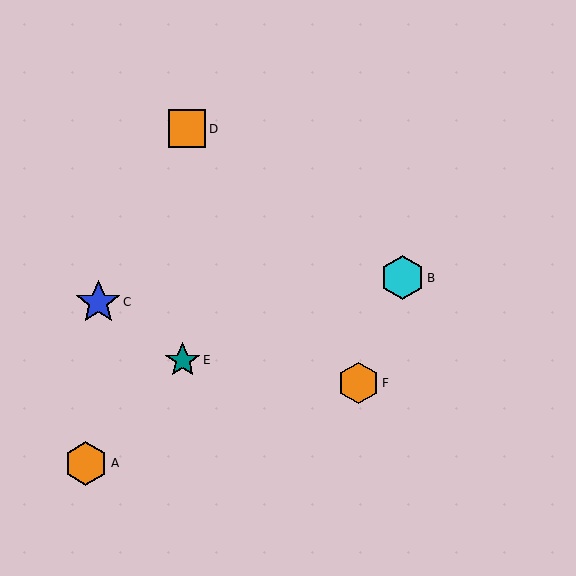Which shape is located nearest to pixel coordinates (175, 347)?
The teal star (labeled E) at (183, 360) is nearest to that location.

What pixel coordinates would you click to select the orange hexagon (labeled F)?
Click at (358, 383) to select the orange hexagon F.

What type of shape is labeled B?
Shape B is a cyan hexagon.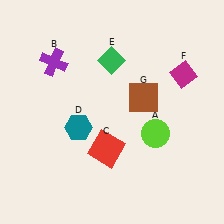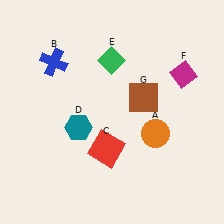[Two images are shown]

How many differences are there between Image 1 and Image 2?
There are 2 differences between the two images.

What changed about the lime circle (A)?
In Image 1, A is lime. In Image 2, it changed to orange.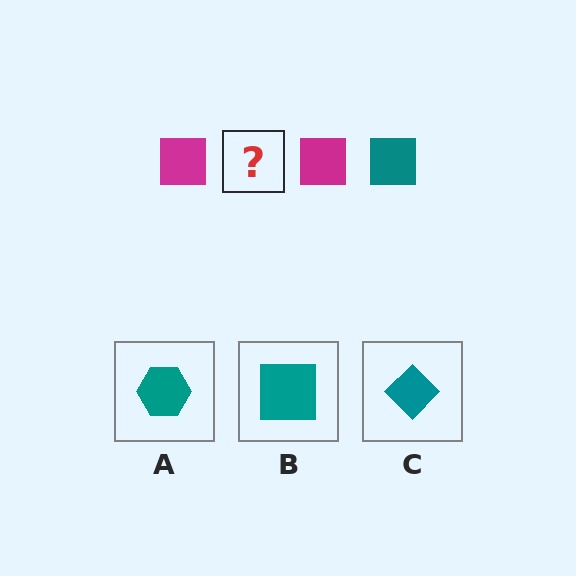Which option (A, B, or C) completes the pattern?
B.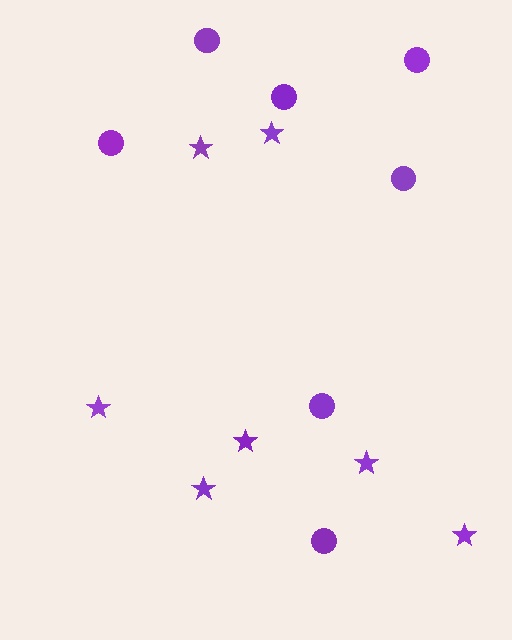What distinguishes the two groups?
There are 2 groups: one group of circles (7) and one group of stars (7).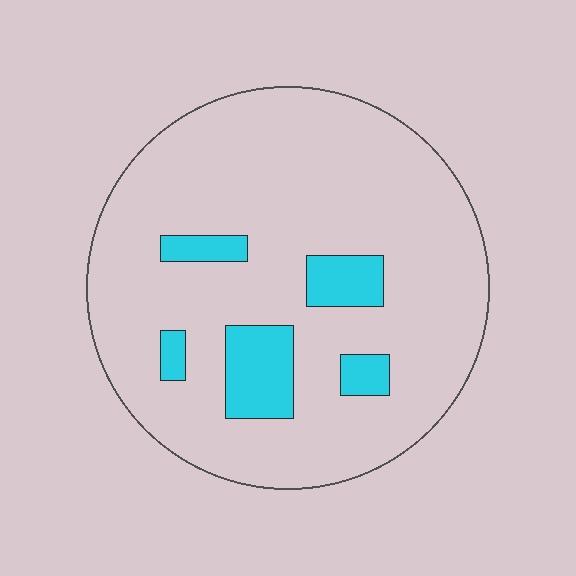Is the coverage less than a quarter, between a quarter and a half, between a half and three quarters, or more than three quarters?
Less than a quarter.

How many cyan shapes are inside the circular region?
5.